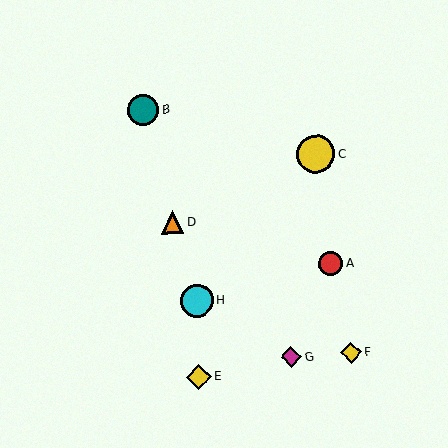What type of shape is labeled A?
Shape A is a red circle.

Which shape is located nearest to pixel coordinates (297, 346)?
The magenta diamond (labeled G) at (291, 357) is nearest to that location.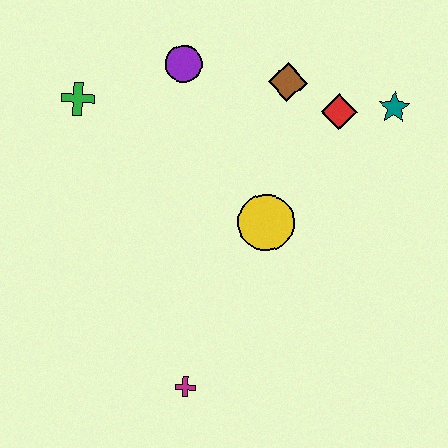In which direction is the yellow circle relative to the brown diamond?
The yellow circle is below the brown diamond.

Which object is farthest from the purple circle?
The magenta cross is farthest from the purple circle.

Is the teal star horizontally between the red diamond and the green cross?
No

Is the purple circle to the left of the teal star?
Yes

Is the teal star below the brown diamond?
Yes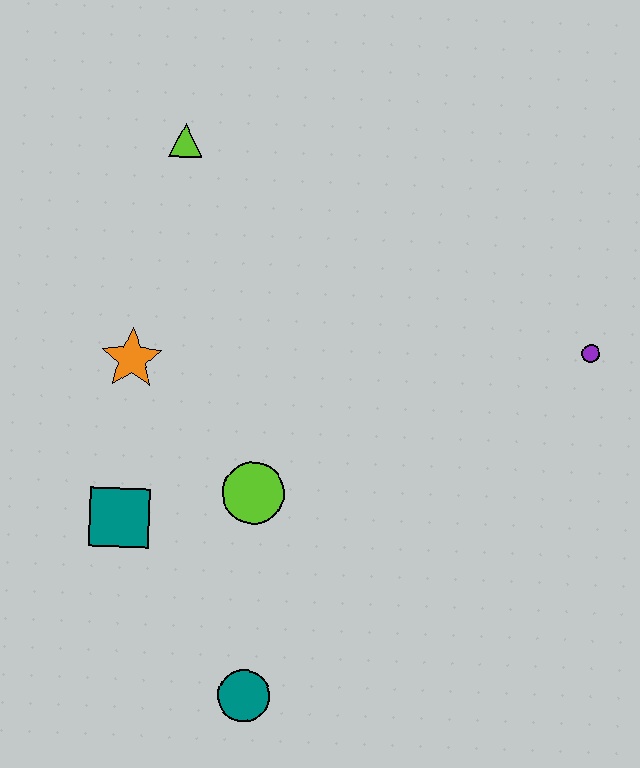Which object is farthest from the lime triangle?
The teal circle is farthest from the lime triangle.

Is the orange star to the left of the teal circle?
Yes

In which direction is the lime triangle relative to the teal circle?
The lime triangle is above the teal circle.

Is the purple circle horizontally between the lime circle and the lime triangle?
No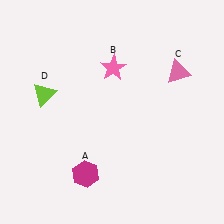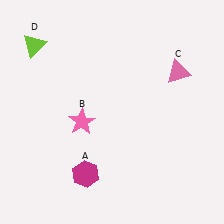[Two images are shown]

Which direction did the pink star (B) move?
The pink star (B) moved down.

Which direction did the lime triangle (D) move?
The lime triangle (D) moved up.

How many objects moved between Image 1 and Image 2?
2 objects moved between the two images.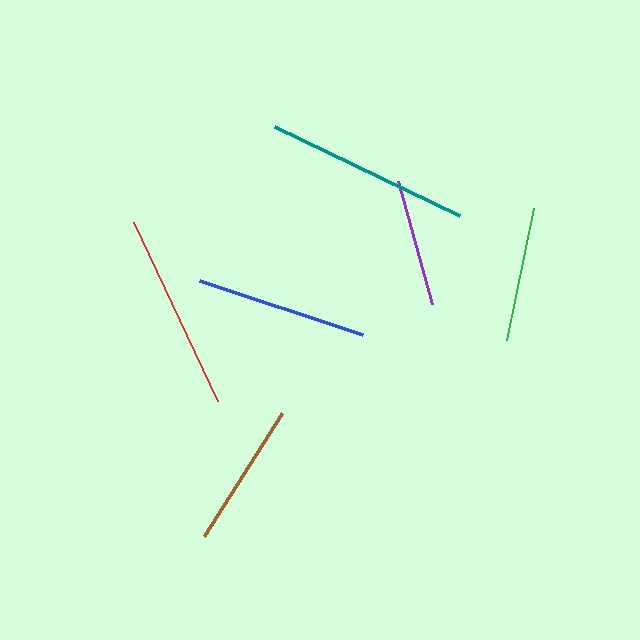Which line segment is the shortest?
The purple line is the shortest at approximately 127 pixels.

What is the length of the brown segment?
The brown segment is approximately 146 pixels long.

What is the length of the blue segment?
The blue segment is approximately 172 pixels long.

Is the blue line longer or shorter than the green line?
The blue line is longer than the green line.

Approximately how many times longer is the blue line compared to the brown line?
The blue line is approximately 1.2 times the length of the brown line.